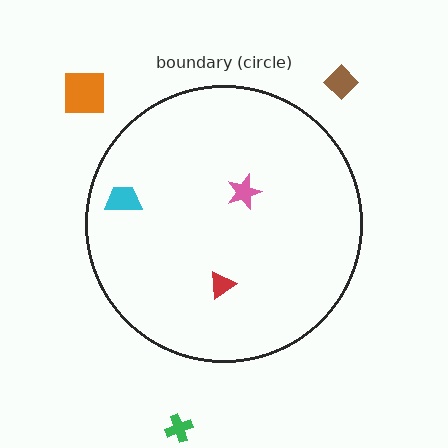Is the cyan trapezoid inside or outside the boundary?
Inside.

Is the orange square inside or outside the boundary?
Outside.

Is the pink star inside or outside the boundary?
Inside.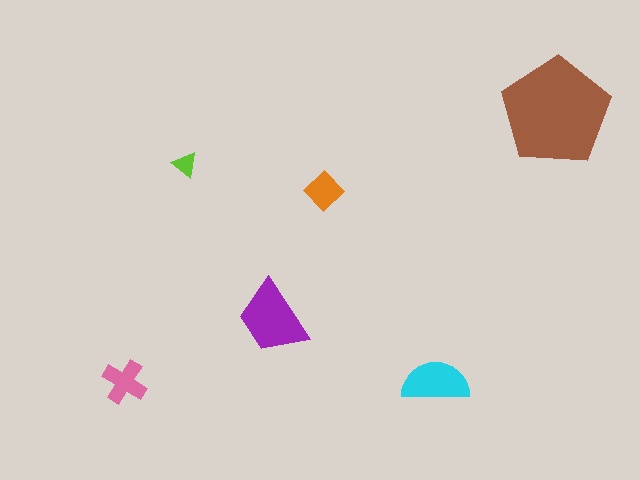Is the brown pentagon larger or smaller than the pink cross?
Larger.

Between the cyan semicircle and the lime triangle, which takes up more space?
The cyan semicircle.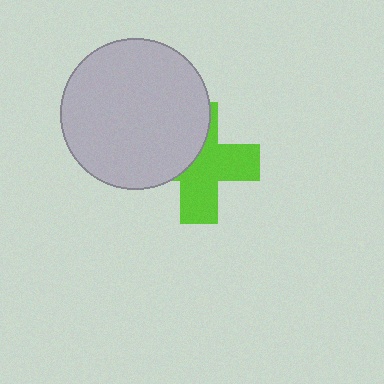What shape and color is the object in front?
The object in front is a light gray circle.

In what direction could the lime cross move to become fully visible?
The lime cross could move toward the lower-right. That would shift it out from behind the light gray circle entirely.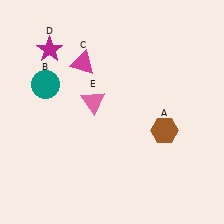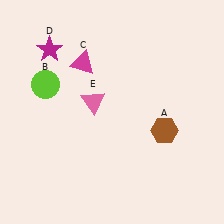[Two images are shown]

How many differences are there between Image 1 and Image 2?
There is 1 difference between the two images.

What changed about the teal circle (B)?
In Image 1, B is teal. In Image 2, it changed to lime.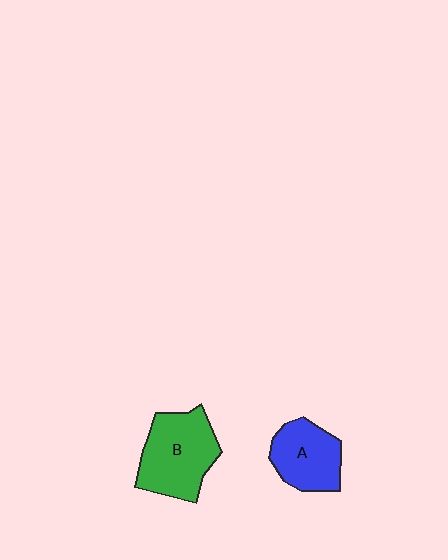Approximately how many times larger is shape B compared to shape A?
Approximately 1.4 times.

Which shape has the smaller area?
Shape A (blue).